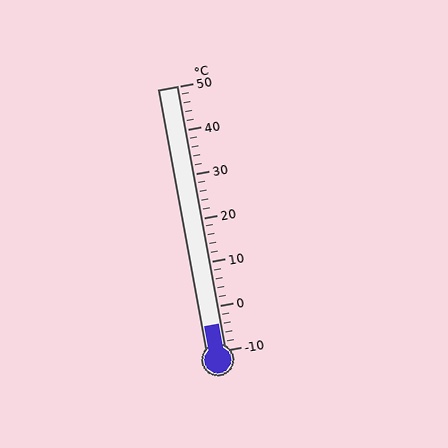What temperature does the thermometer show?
The thermometer shows approximately -4°C.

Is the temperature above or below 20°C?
The temperature is below 20°C.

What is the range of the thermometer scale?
The thermometer scale ranges from -10°C to 50°C.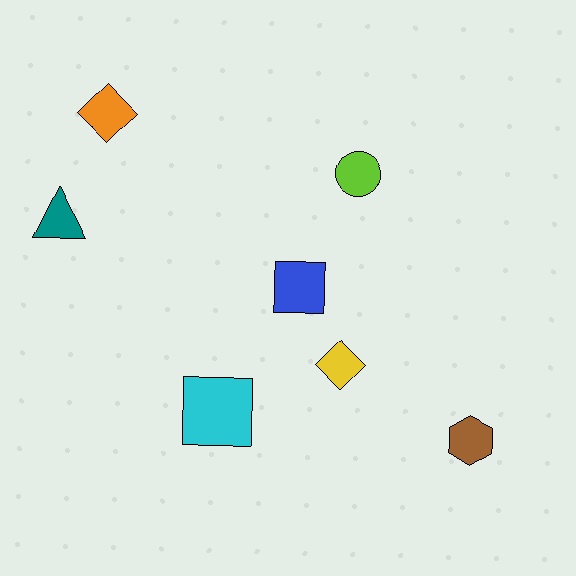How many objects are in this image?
There are 7 objects.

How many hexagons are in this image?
There is 1 hexagon.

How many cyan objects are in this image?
There is 1 cyan object.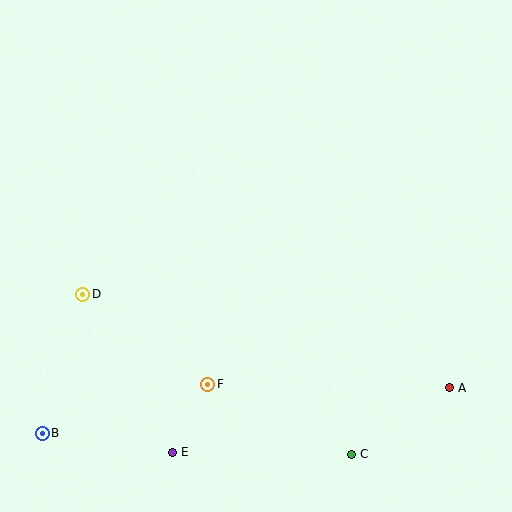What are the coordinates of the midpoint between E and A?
The midpoint between E and A is at (311, 420).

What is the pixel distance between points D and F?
The distance between D and F is 154 pixels.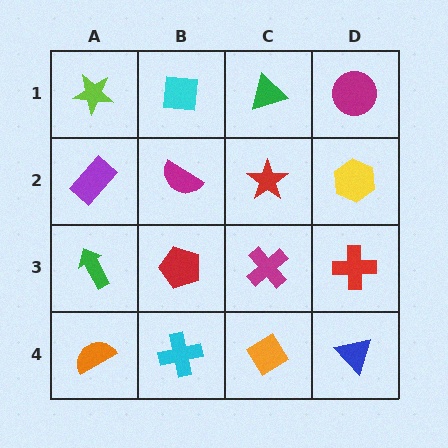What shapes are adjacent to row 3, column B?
A magenta semicircle (row 2, column B), a cyan cross (row 4, column B), a green arrow (row 3, column A), a magenta cross (row 3, column C).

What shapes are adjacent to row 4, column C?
A magenta cross (row 3, column C), a cyan cross (row 4, column B), a blue triangle (row 4, column D).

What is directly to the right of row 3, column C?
A red cross.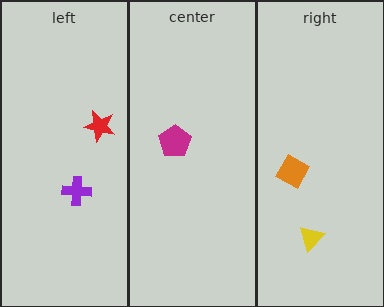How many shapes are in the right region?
2.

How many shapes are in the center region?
1.